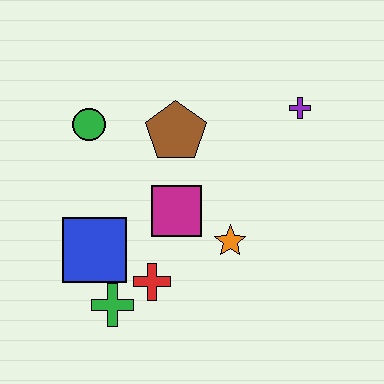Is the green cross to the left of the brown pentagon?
Yes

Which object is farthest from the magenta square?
The purple cross is farthest from the magenta square.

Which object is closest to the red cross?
The green cross is closest to the red cross.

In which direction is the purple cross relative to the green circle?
The purple cross is to the right of the green circle.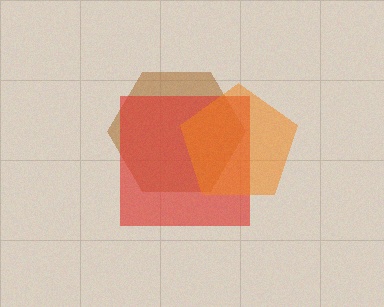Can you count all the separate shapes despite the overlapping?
Yes, there are 3 separate shapes.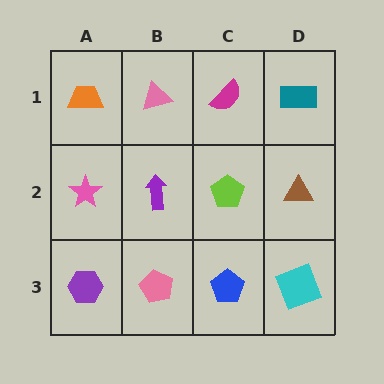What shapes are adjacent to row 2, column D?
A teal rectangle (row 1, column D), a cyan square (row 3, column D), a lime pentagon (row 2, column C).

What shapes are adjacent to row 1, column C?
A lime pentagon (row 2, column C), a pink triangle (row 1, column B), a teal rectangle (row 1, column D).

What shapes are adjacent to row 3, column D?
A brown triangle (row 2, column D), a blue pentagon (row 3, column C).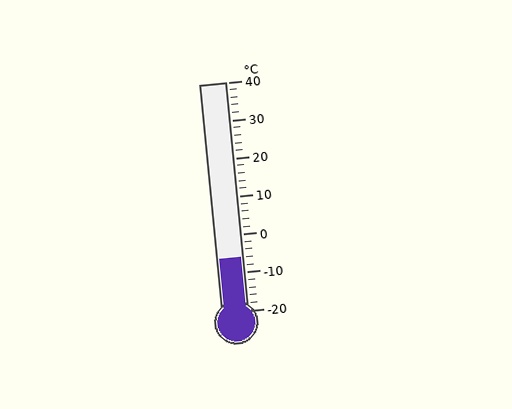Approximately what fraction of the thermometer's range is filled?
The thermometer is filled to approximately 25% of its range.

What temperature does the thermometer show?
The thermometer shows approximately -6°C.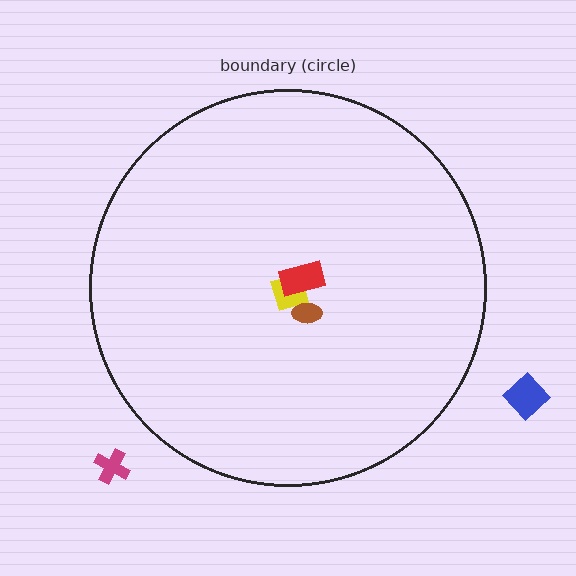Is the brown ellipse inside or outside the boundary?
Inside.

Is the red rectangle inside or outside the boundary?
Inside.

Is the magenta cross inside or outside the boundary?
Outside.